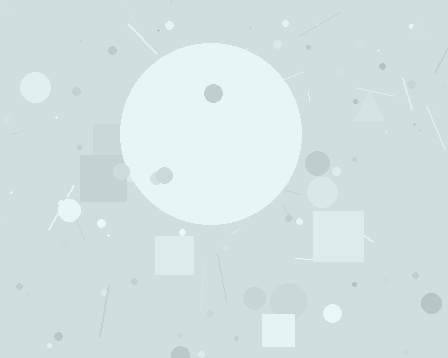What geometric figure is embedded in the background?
A circle is embedded in the background.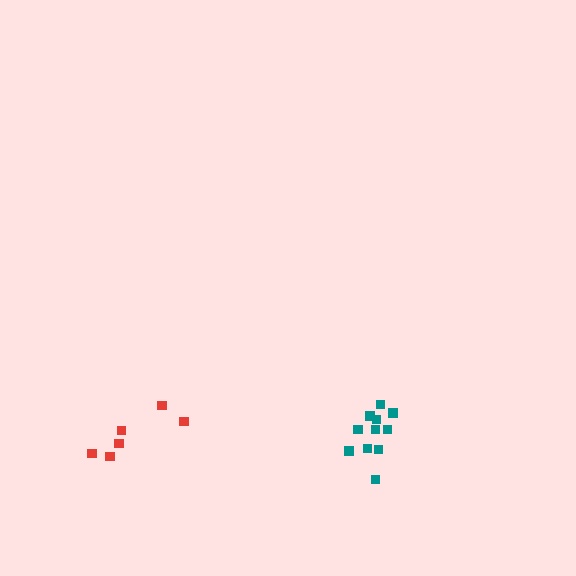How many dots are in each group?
Group 1: 11 dots, Group 2: 6 dots (17 total).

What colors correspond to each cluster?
The clusters are colored: teal, red.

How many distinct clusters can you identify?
There are 2 distinct clusters.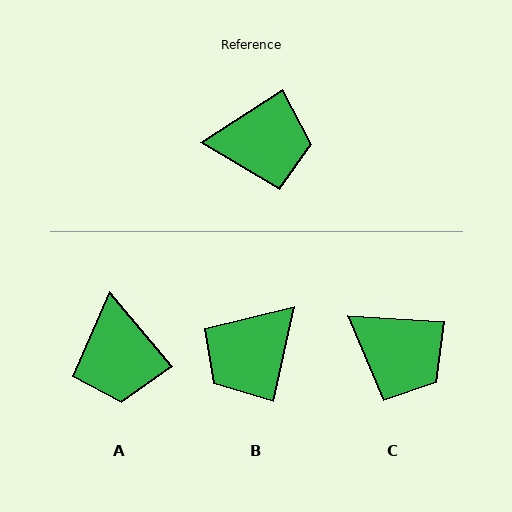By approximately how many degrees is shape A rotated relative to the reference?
Approximately 83 degrees clockwise.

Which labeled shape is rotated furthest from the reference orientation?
B, about 135 degrees away.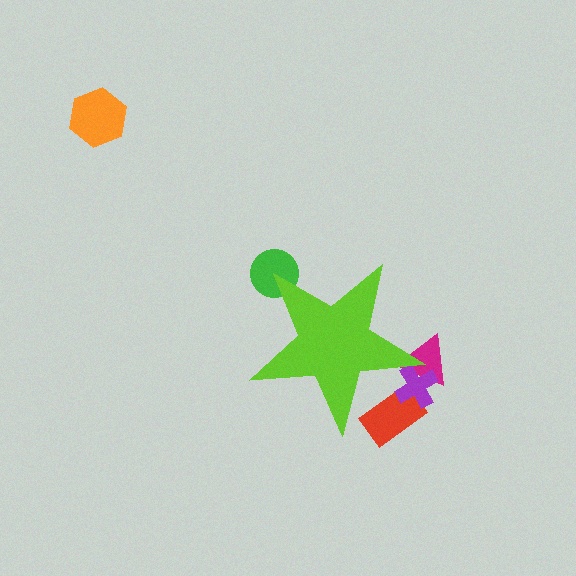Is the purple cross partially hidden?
Yes, the purple cross is partially hidden behind the lime star.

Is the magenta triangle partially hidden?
Yes, the magenta triangle is partially hidden behind the lime star.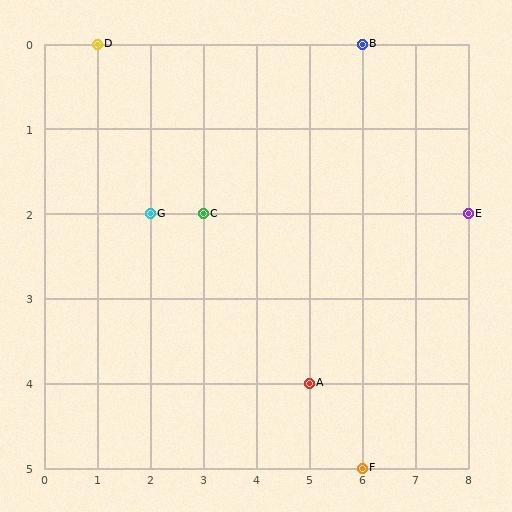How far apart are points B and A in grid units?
Points B and A are 1 column and 4 rows apart (about 4.1 grid units diagonally).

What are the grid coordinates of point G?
Point G is at grid coordinates (2, 2).